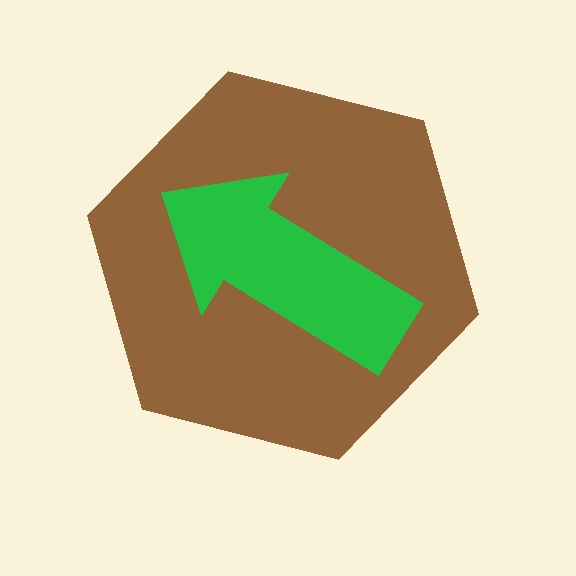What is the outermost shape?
The brown hexagon.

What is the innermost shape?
The green arrow.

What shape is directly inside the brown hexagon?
The green arrow.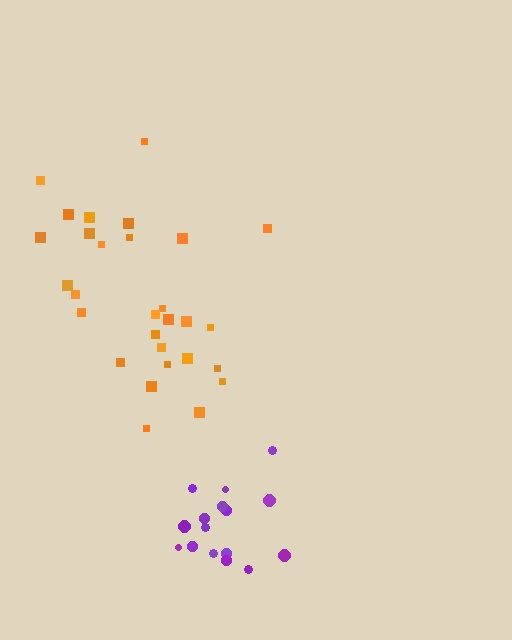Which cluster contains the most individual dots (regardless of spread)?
Orange (29).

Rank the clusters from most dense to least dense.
purple, orange.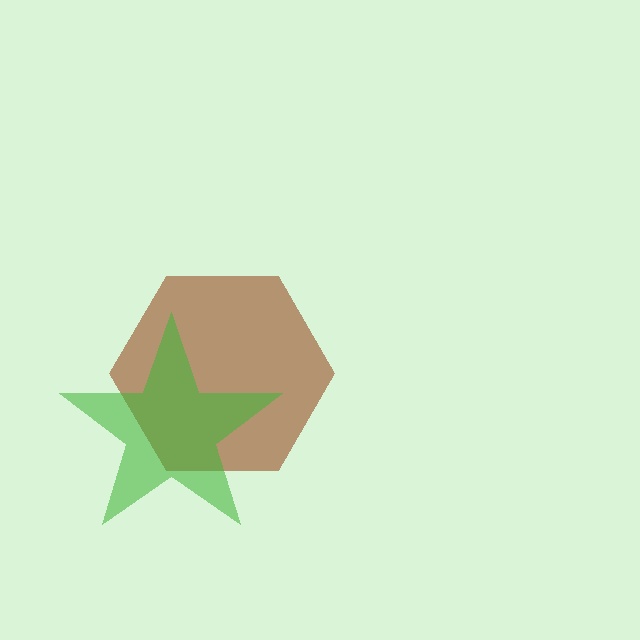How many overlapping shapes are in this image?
There are 2 overlapping shapes in the image.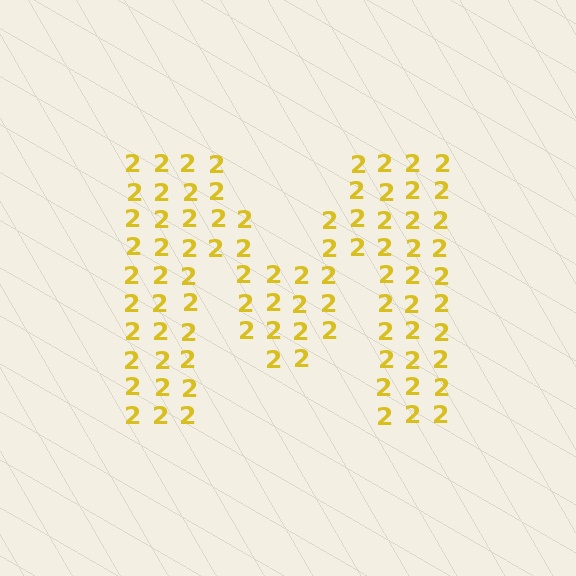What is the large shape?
The large shape is the letter M.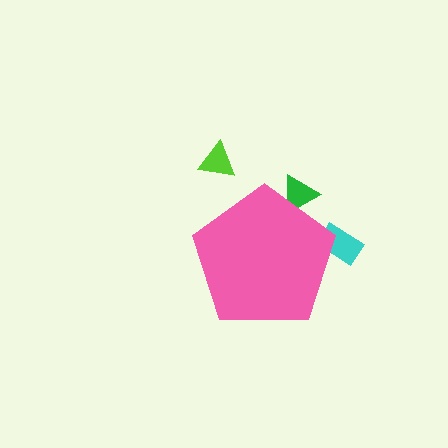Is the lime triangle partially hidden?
No, the lime triangle is fully visible.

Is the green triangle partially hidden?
Yes, the green triangle is partially hidden behind the pink pentagon.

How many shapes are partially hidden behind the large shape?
2 shapes are partially hidden.